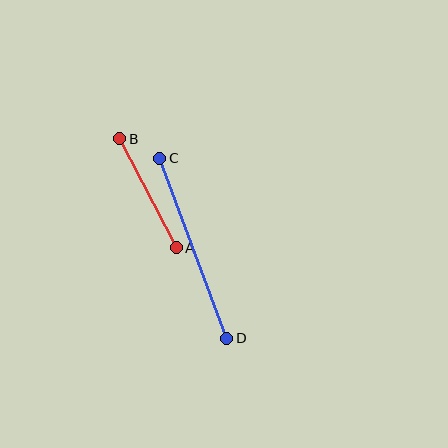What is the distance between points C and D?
The distance is approximately 192 pixels.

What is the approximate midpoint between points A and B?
The midpoint is at approximately (148, 193) pixels.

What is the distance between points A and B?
The distance is approximately 123 pixels.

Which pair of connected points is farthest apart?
Points C and D are farthest apart.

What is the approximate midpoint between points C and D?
The midpoint is at approximately (193, 248) pixels.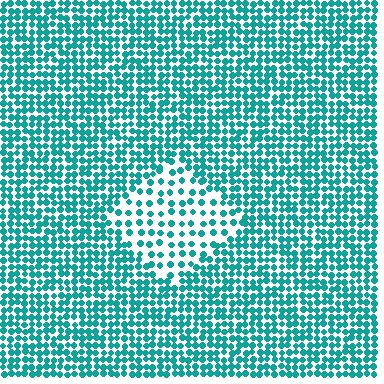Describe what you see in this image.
The image contains small teal elements arranged at two different densities. A diamond-shaped region is visible where the elements are less densely packed than the surrounding area.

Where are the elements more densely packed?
The elements are more densely packed outside the diamond boundary.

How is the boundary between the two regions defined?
The boundary is defined by a change in element density (approximately 2.1x ratio). All elements are the same color, size, and shape.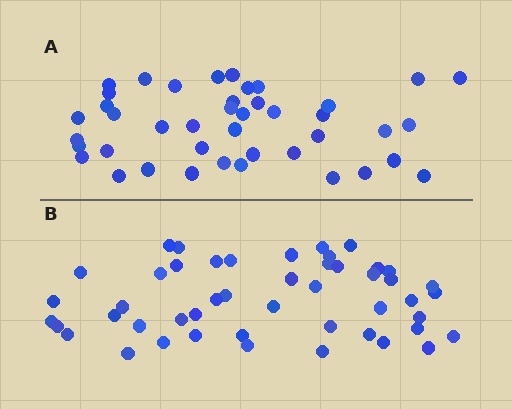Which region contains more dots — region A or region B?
Region B (the bottom region) has more dots.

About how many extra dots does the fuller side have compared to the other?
Region B has about 6 more dots than region A.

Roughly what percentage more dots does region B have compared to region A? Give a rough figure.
About 15% more.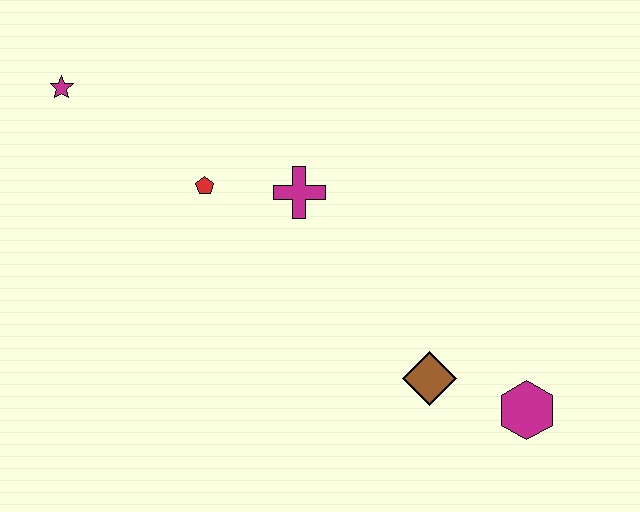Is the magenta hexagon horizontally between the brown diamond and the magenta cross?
No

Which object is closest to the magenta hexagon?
The brown diamond is closest to the magenta hexagon.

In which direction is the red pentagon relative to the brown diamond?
The red pentagon is to the left of the brown diamond.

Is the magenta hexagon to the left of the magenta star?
No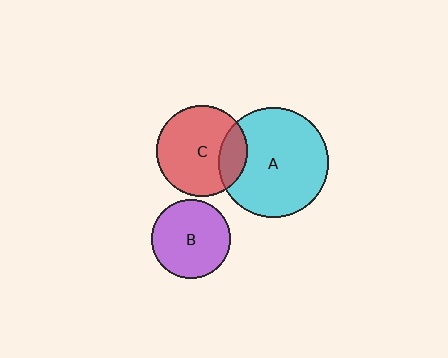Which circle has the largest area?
Circle A (cyan).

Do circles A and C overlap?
Yes.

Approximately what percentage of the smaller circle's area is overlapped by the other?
Approximately 20%.